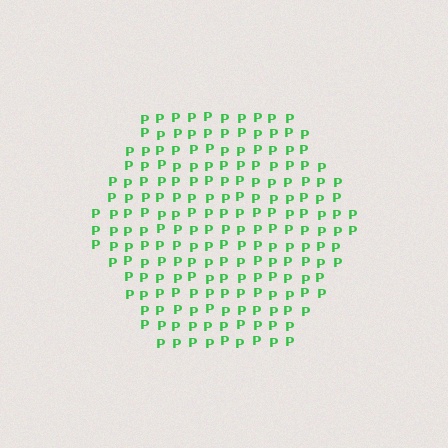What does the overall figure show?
The overall figure shows a hexagon.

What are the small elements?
The small elements are letter P's.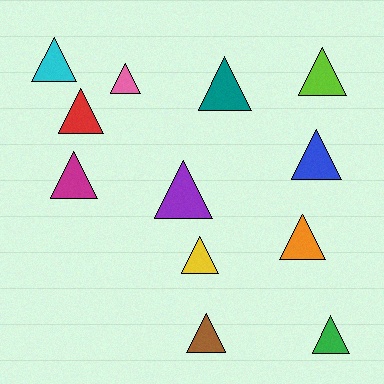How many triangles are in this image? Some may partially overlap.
There are 12 triangles.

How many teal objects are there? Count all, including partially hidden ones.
There is 1 teal object.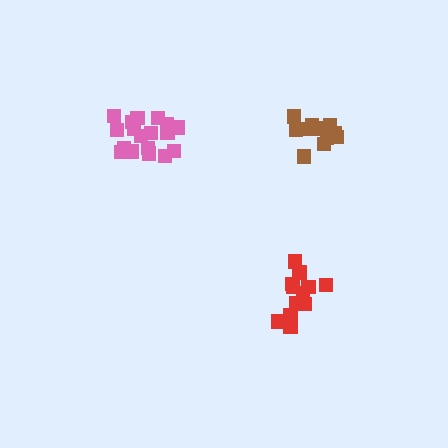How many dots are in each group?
Group 1: 18 dots, Group 2: 12 dots, Group 3: 12 dots (42 total).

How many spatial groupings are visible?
There are 3 spatial groupings.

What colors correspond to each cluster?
The clusters are colored: pink, red, brown.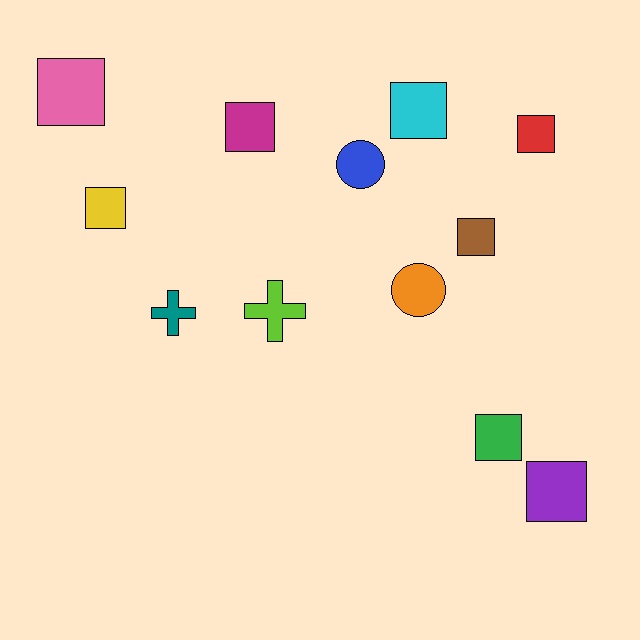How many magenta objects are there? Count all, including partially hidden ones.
There is 1 magenta object.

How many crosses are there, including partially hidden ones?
There are 2 crosses.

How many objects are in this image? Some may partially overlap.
There are 12 objects.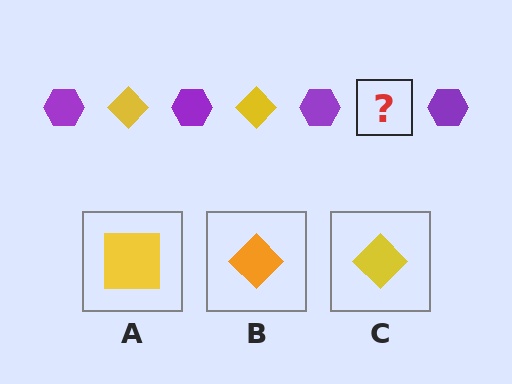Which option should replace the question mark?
Option C.